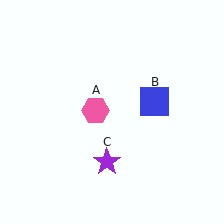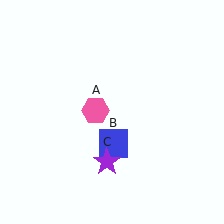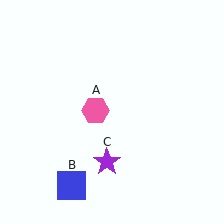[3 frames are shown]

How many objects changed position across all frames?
1 object changed position: blue square (object B).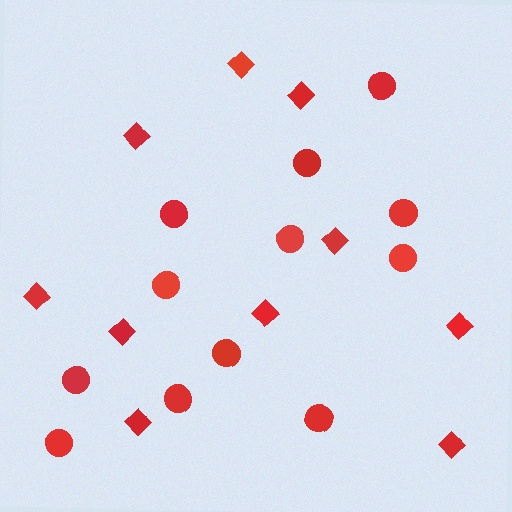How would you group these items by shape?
There are 2 groups: one group of diamonds (10) and one group of circles (12).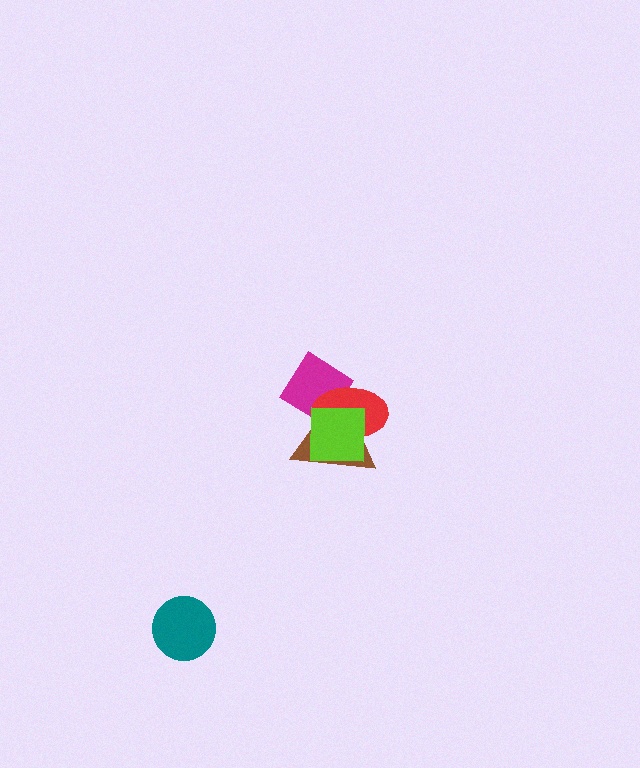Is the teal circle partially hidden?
No, no other shape covers it.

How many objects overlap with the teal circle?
0 objects overlap with the teal circle.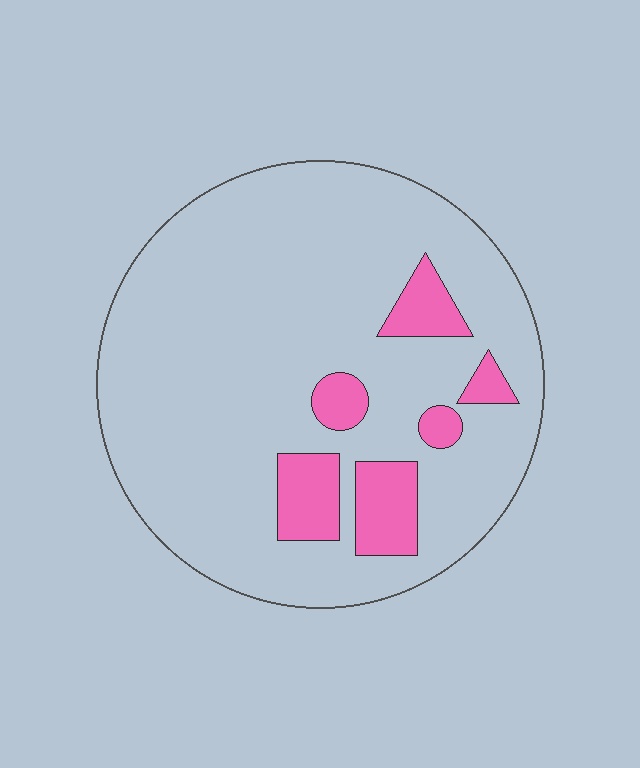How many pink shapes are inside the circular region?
6.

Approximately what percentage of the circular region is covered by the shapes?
Approximately 15%.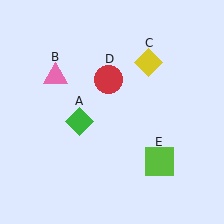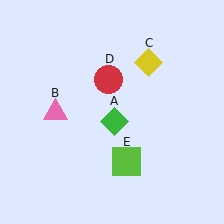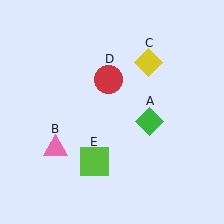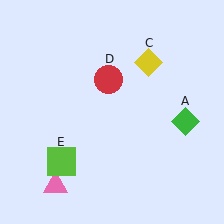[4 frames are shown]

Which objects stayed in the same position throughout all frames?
Yellow diamond (object C) and red circle (object D) remained stationary.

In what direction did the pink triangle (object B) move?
The pink triangle (object B) moved down.